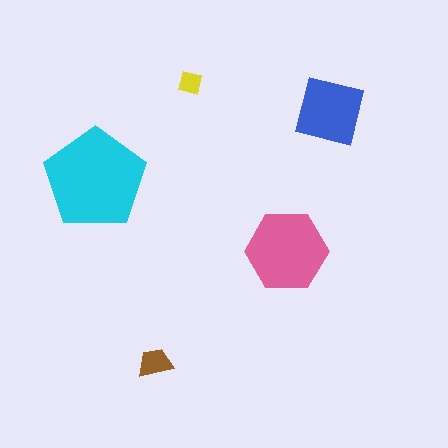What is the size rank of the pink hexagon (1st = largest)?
2nd.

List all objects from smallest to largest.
The yellow square, the brown trapezoid, the blue square, the pink hexagon, the cyan pentagon.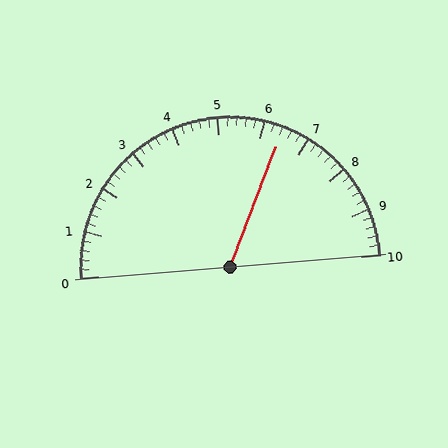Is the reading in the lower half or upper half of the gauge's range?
The reading is in the upper half of the range (0 to 10).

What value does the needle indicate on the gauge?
The needle indicates approximately 6.4.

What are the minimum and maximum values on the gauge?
The gauge ranges from 0 to 10.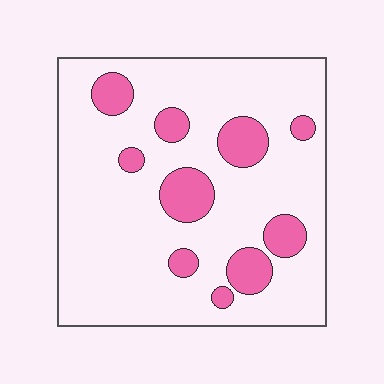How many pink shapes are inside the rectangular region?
10.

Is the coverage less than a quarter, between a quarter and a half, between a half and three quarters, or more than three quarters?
Less than a quarter.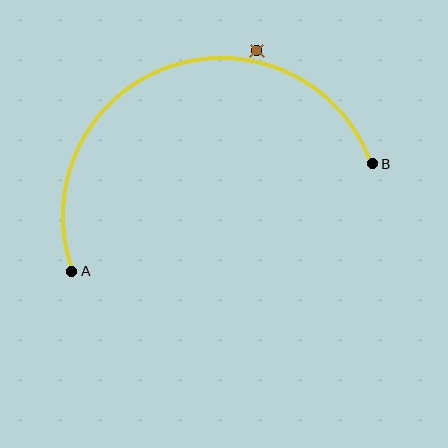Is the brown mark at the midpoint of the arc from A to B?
No — the brown mark does not lie on the arc at all. It sits slightly outside the curve.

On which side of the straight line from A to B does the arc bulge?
The arc bulges above the straight line connecting A and B.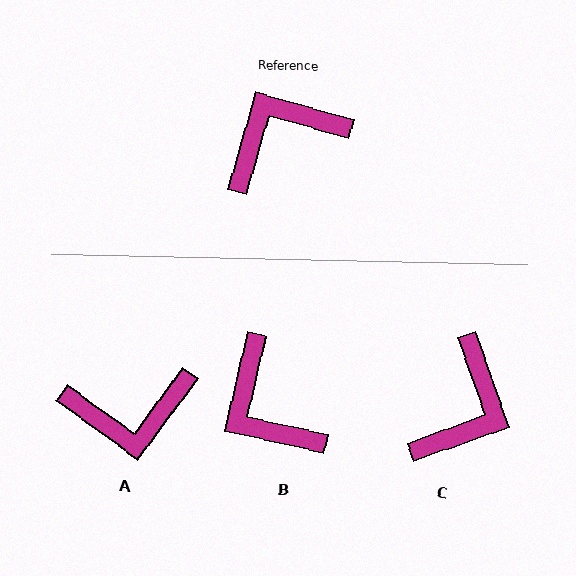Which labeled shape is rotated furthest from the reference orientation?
A, about 160 degrees away.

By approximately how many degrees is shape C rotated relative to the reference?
Approximately 144 degrees clockwise.